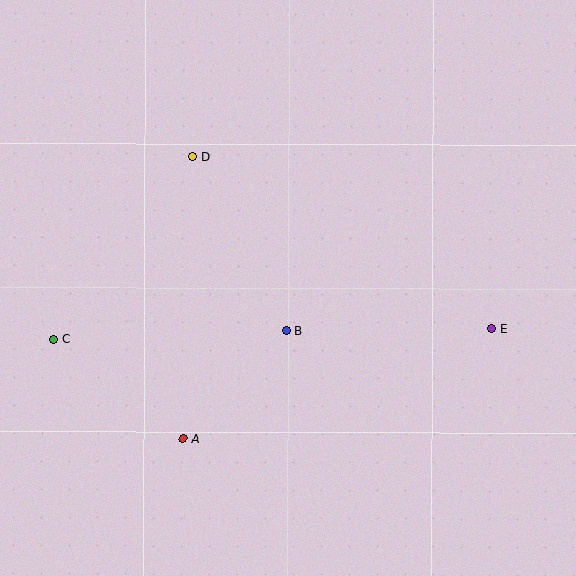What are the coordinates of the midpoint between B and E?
The midpoint between B and E is at (389, 330).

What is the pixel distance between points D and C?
The distance between D and C is 230 pixels.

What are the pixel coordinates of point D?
Point D is at (193, 157).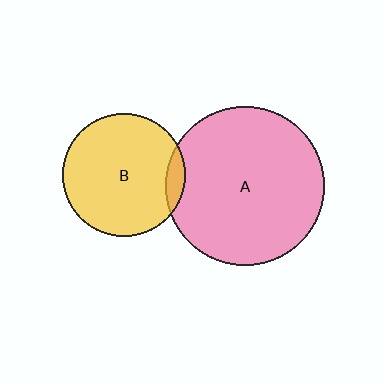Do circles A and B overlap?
Yes.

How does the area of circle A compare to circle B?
Approximately 1.7 times.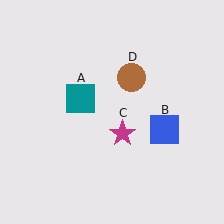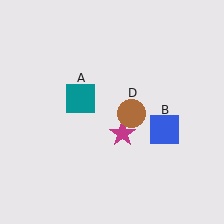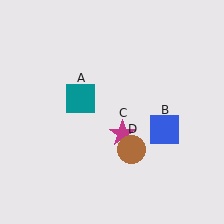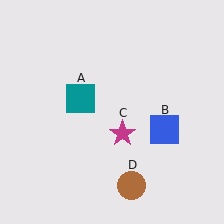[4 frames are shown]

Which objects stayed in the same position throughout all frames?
Teal square (object A) and blue square (object B) and magenta star (object C) remained stationary.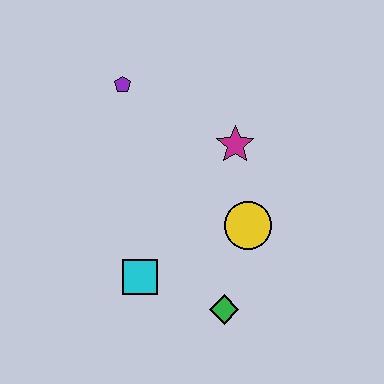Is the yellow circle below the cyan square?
No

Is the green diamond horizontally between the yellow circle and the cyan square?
Yes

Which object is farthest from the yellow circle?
The purple pentagon is farthest from the yellow circle.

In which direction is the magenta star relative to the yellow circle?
The magenta star is above the yellow circle.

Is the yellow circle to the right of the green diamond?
Yes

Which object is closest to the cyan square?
The green diamond is closest to the cyan square.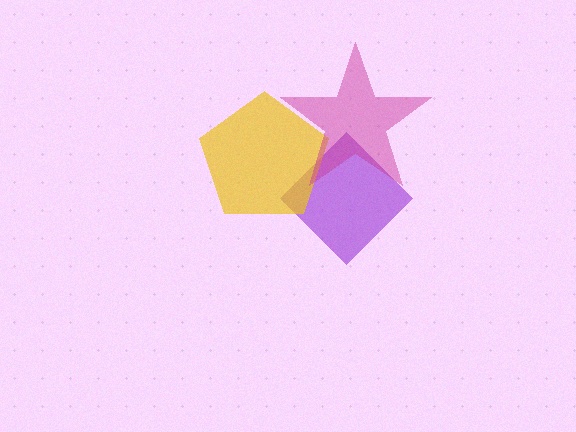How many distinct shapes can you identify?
There are 3 distinct shapes: a purple diamond, a yellow pentagon, a magenta star.